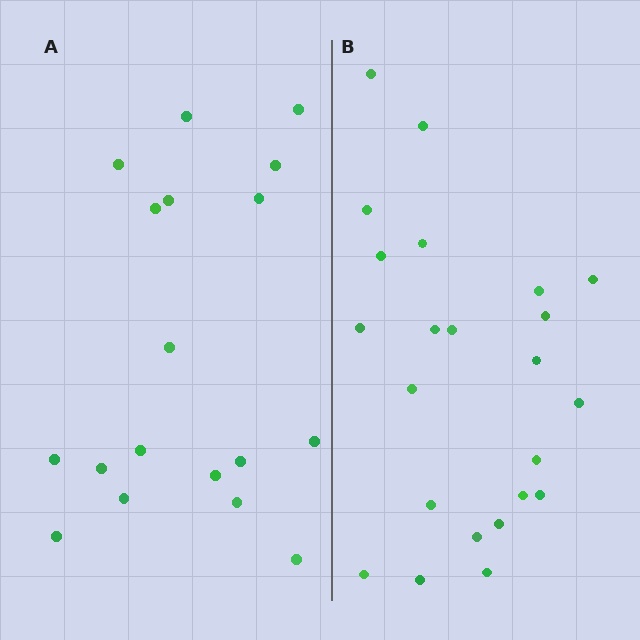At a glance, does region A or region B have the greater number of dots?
Region B (the right region) has more dots.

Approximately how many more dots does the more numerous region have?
Region B has about 5 more dots than region A.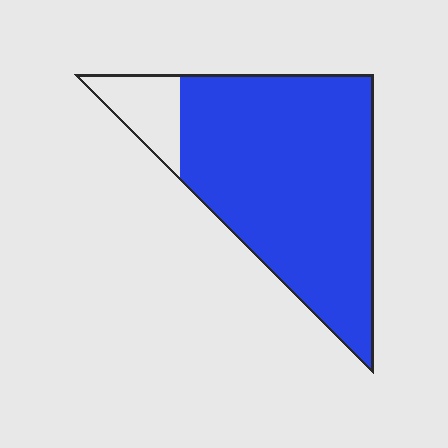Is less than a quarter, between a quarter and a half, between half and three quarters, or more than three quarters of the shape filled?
More than three quarters.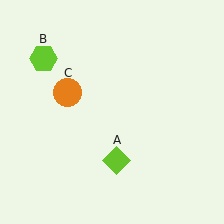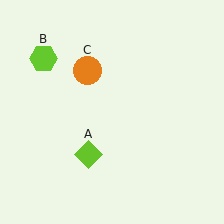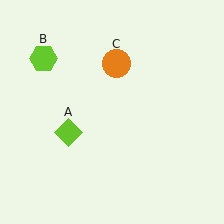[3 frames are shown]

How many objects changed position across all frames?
2 objects changed position: lime diamond (object A), orange circle (object C).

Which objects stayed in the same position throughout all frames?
Lime hexagon (object B) remained stationary.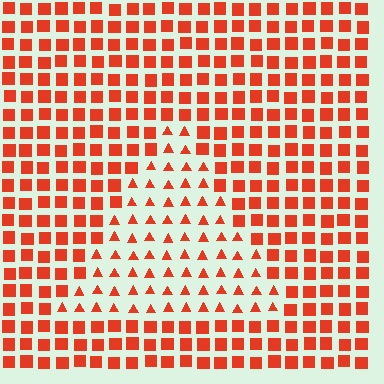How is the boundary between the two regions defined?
The boundary is defined by a change in element shape: triangles inside vs. squares outside. All elements share the same color and spacing.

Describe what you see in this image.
The image is filled with small red elements arranged in a uniform grid. A triangle-shaped region contains triangles, while the surrounding area contains squares. The boundary is defined purely by the change in element shape.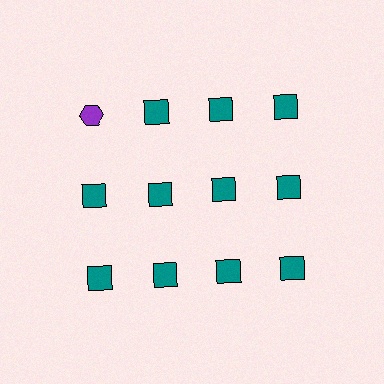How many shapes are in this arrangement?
There are 12 shapes arranged in a grid pattern.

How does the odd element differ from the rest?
It differs in both color (purple instead of teal) and shape (hexagon instead of square).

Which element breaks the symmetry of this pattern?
The purple hexagon in the top row, leftmost column breaks the symmetry. All other shapes are teal squares.